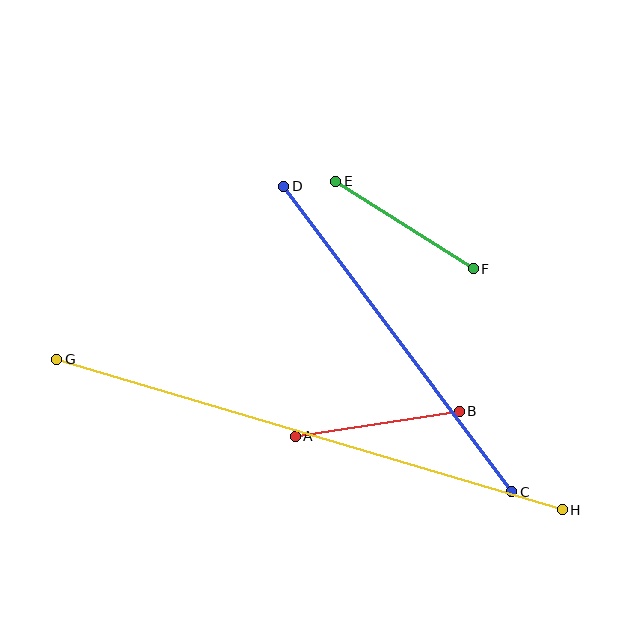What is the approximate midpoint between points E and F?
The midpoint is at approximately (405, 225) pixels.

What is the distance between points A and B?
The distance is approximately 166 pixels.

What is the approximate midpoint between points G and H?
The midpoint is at approximately (309, 434) pixels.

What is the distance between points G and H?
The distance is approximately 527 pixels.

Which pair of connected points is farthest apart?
Points G and H are farthest apart.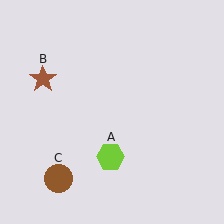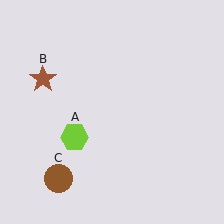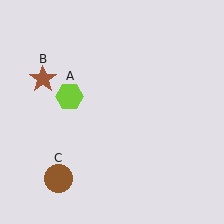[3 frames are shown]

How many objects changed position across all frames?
1 object changed position: lime hexagon (object A).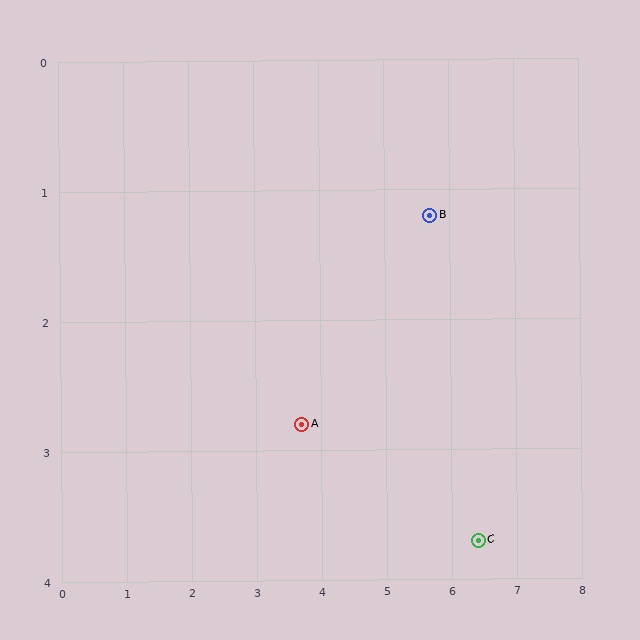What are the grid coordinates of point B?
Point B is at approximately (5.7, 1.2).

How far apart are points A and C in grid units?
Points A and C are about 2.8 grid units apart.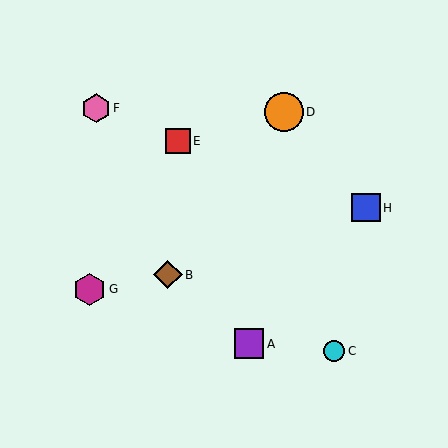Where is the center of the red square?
The center of the red square is at (178, 141).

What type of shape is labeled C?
Shape C is a cyan circle.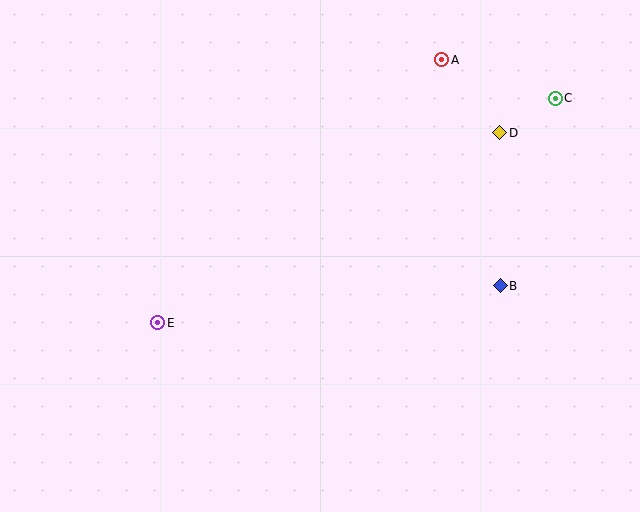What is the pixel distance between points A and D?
The distance between A and D is 93 pixels.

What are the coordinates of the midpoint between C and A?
The midpoint between C and A is at (498, 79).